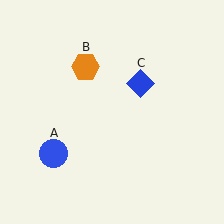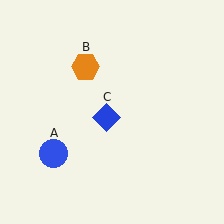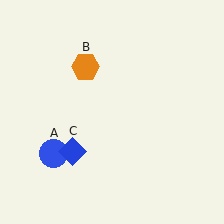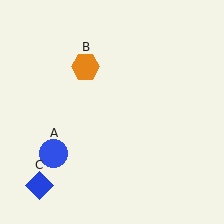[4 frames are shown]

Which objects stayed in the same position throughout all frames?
Blue circle (object A) and orange hexagon (object B) remained stationary.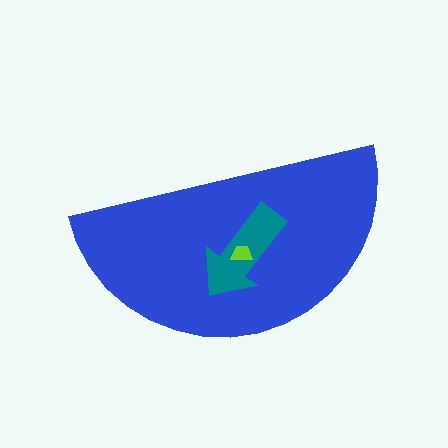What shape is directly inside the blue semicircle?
The teal arrow.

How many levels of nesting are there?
3.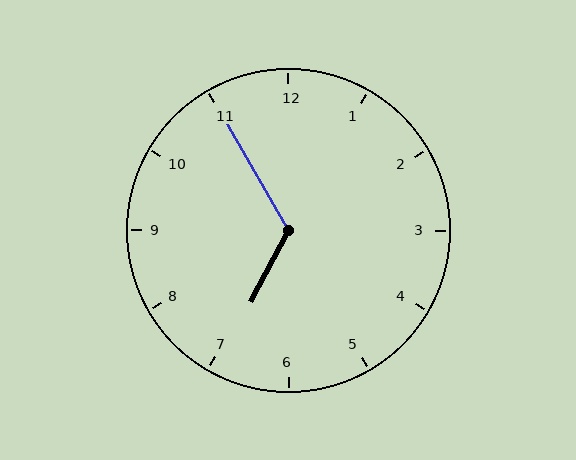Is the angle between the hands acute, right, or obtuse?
It is obtuse.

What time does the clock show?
6:55.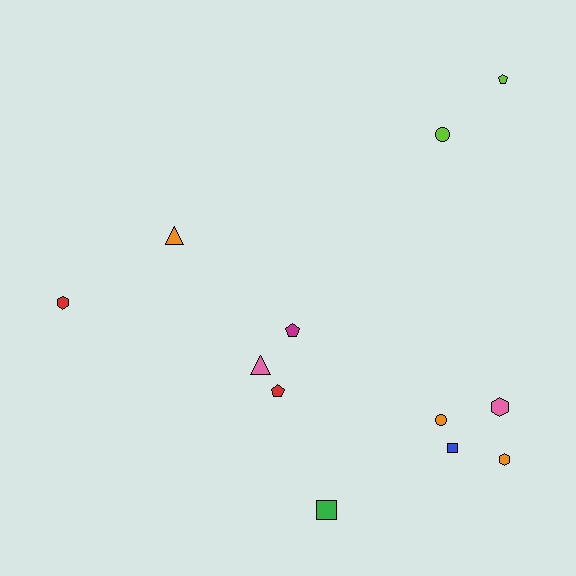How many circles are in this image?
There are 2 circles.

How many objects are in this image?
There are 12 objects.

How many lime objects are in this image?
There are 2 lime objects.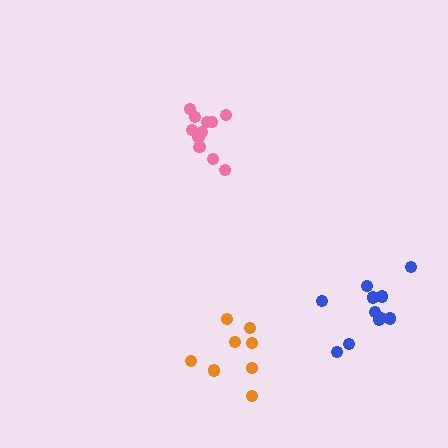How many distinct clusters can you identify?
There are 3 distinct clusters.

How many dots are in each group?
Group 1: 11 dots, Group 2: 8 dots, Group 3: 11 dots (30 total).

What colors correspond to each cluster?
The clusters are colored: pink, orange, blue.